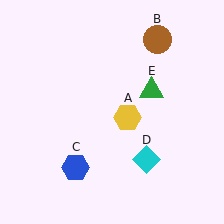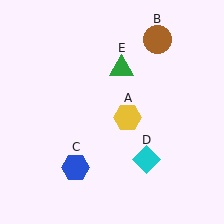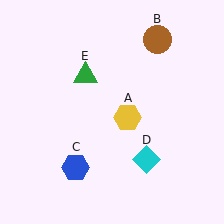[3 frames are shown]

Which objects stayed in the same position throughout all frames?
Yellow hexagon (object A) and brown circle (object B) and blue hexagon (object C) and cyan diamond (object D) remained stationary.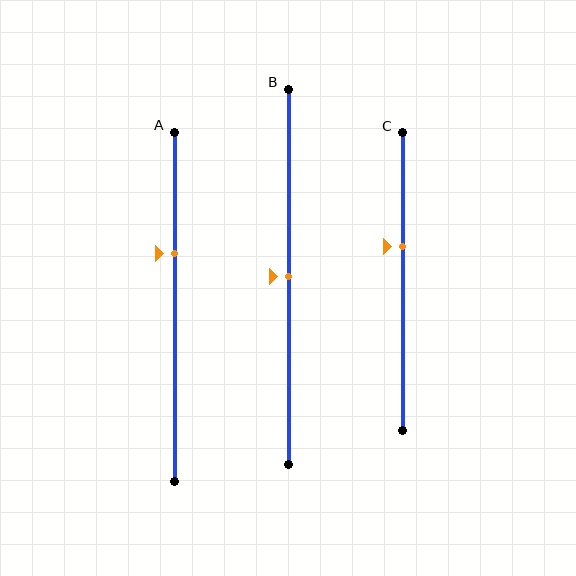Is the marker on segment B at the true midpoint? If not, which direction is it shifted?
Yes, the marker on segment B is at the true midpoint.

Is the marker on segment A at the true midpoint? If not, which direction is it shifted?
No, the marker on segment A is shifted upward by about 15% of the segment length.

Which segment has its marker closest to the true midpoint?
Segment B has its marker closest to the true midpoint.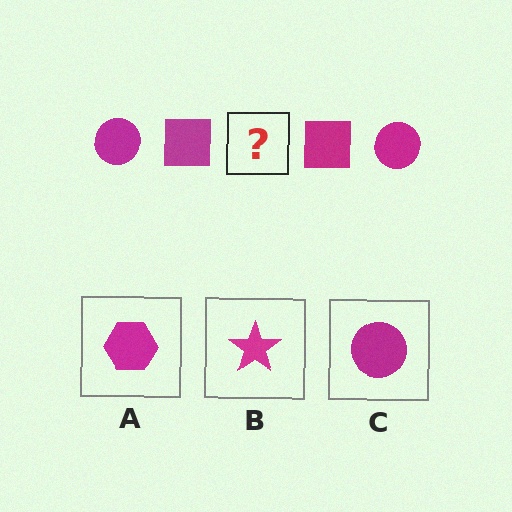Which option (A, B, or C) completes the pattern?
C.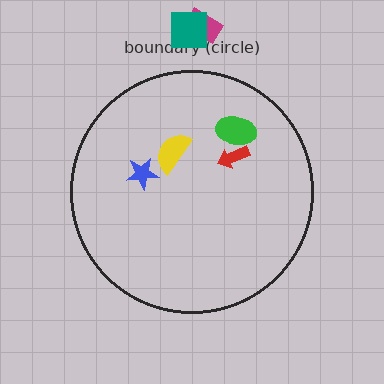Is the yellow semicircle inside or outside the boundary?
Inside.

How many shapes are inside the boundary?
4 inside, 2 outside.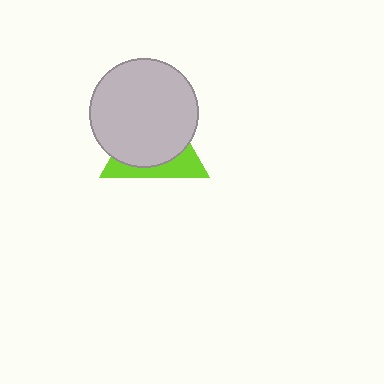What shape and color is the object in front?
The object in front is a light gray circle.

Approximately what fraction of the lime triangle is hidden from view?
Roughly 69% of the lime triangle is hidden behind the light gray circle.